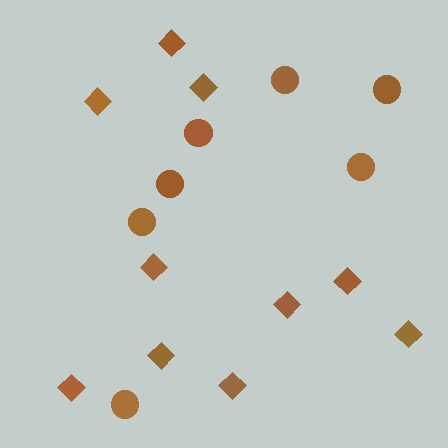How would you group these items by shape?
There are 2 groups: one group of diamonds (10) and one group of circles (7).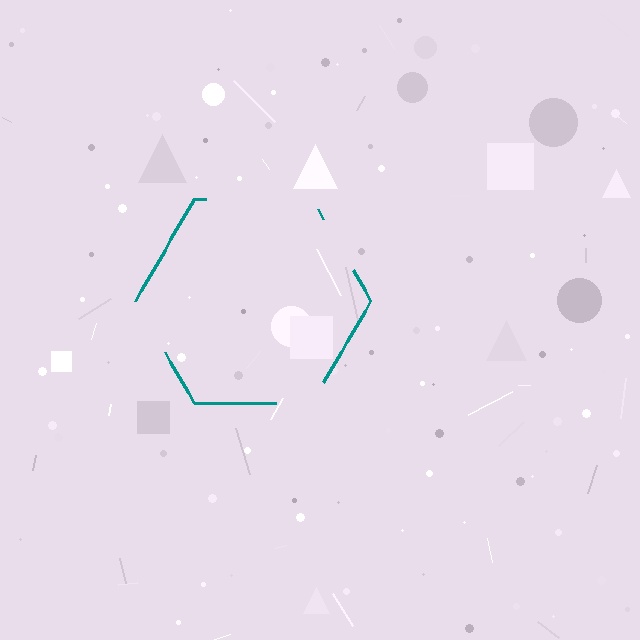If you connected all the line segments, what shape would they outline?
They would outline a hexagon.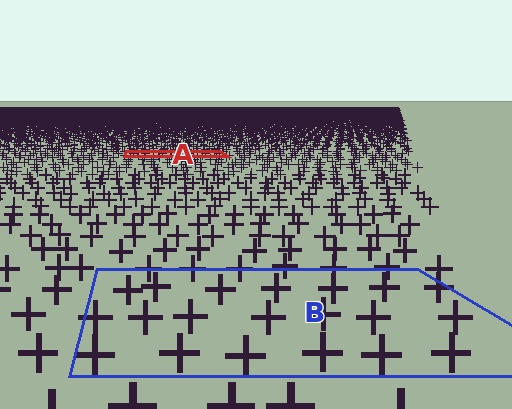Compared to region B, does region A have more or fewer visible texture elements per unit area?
Region A has more texture elements per unit area — they are packed more densely because it is farther away.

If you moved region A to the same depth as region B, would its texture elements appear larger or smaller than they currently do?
They would appear larger. At a closer depth, the same texture elements are projected at a bigger on-screen size.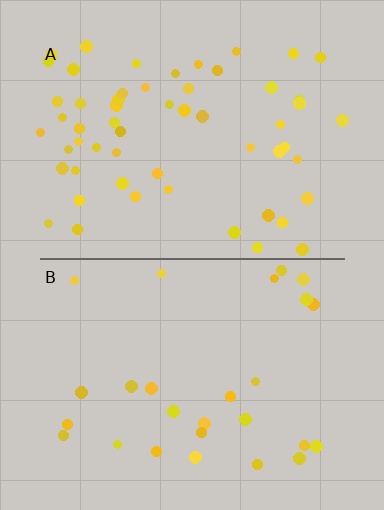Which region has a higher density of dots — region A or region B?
A (the top).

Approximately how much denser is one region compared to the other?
Approximately 2.1× — region A over region B.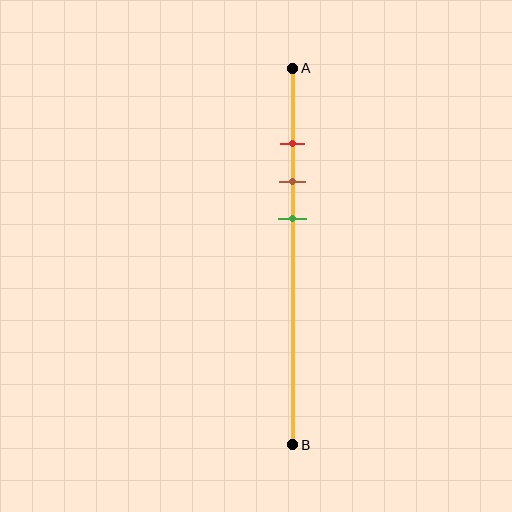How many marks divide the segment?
There are 3 marks dividing the segment.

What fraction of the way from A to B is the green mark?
The green mark is approximately 40% (0.4) of the way from A to B.